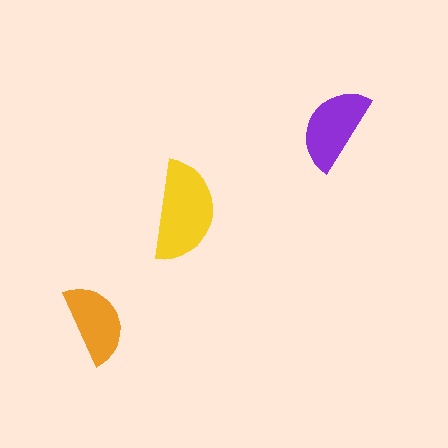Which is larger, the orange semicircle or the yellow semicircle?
The yellow one.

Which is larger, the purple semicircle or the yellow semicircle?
The yellow one.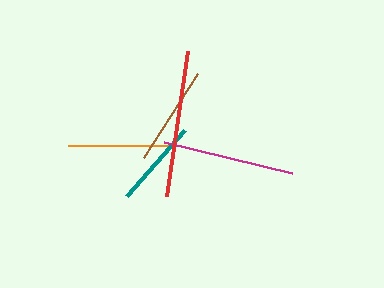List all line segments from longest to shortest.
From longest to shortest: red, magenta, orange, brown, teal.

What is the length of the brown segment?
The brown segment is approximately 100 pixels long.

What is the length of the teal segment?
The teal segment is approximately 88 pixels long.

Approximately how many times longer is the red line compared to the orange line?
The red line is approximately 1.4 times the length of the orange line.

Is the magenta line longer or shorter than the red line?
The red line is longer than the magenta line.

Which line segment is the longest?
The red line is the longest at approximately 146 pixels.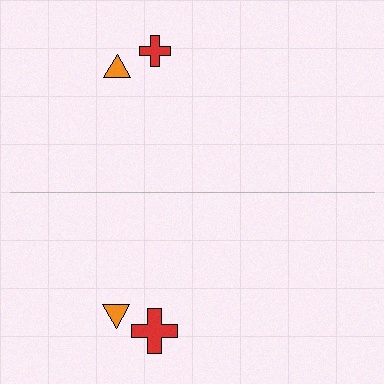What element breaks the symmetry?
The red cross on the bottom side has a different size than its mirror counterpart.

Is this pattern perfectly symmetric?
No, the pattern is not perfectly symmetric. The red cross on the bottom side has a different size than its mirror counterpart.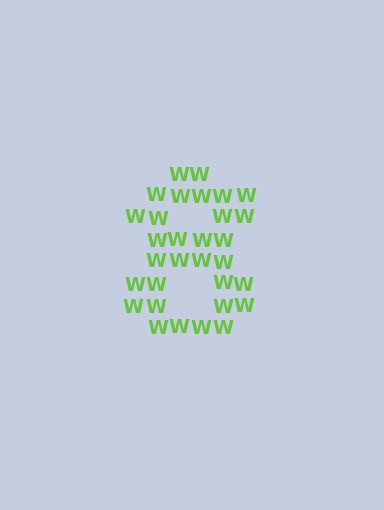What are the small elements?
The small elements are letter W's.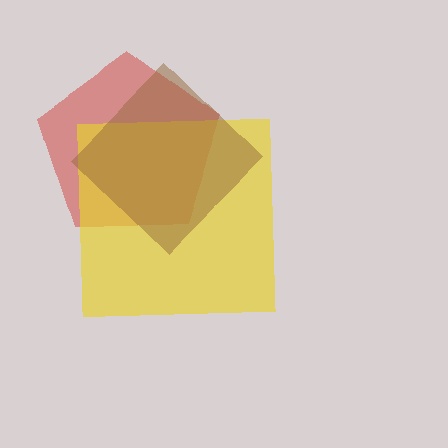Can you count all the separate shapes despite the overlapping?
Yes, there are 3 separate shapes.